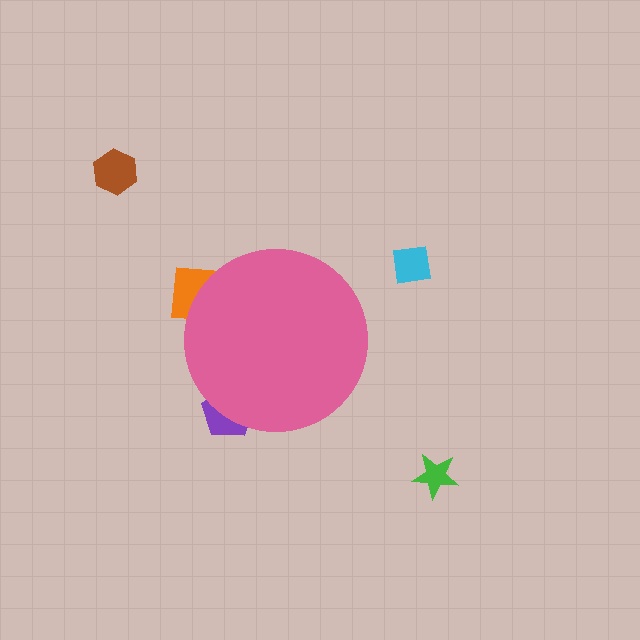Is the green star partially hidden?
No, the green star is fully visible.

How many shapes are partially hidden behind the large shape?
2 shapes are partially hidden.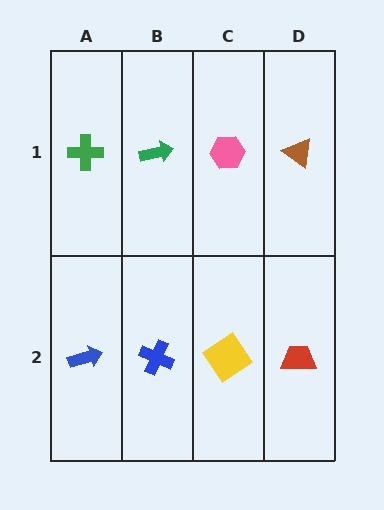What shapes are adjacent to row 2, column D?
A brown triangle (row 1, column D), a yellow diamond (row 2, column C).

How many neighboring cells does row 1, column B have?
3.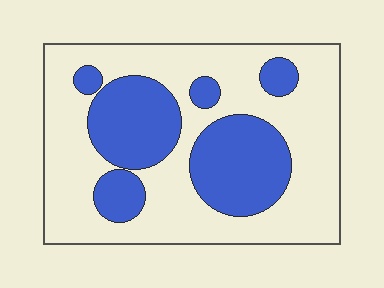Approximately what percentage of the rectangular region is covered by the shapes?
Approximately 35%.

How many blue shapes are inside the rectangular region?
6.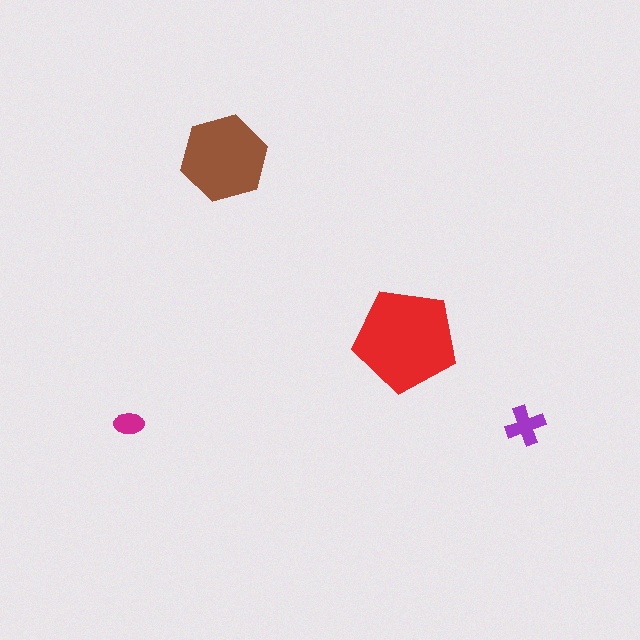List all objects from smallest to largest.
The magenta ellipse, the purple cross, the brown hexagon, the red pentagon.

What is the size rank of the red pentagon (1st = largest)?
1st.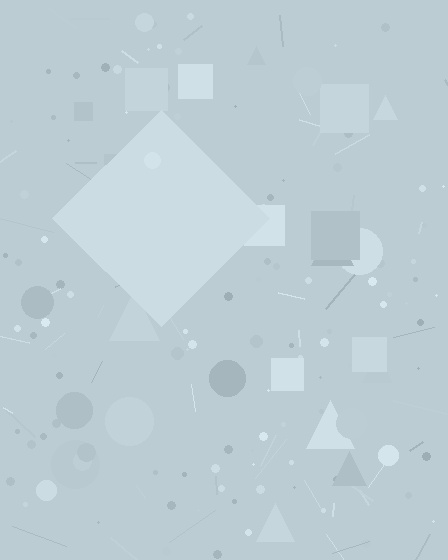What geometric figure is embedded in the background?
A diamond is embedded in the background.